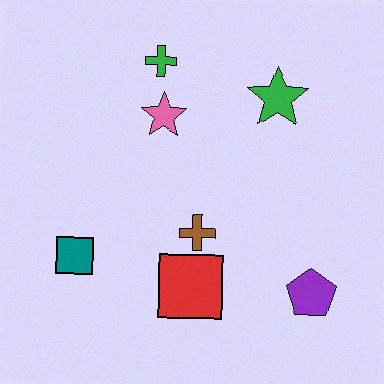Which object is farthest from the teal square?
The green star is farthest from the teal square.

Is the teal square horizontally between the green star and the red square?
No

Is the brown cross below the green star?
Yes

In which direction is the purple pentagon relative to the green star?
The purple pentagon is below the green star.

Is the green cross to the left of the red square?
Yes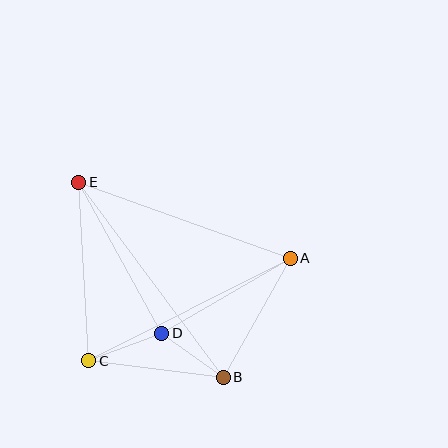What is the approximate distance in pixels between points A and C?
The distance between A and C is approximately 226 pixels.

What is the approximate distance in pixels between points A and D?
The distance between A and D is approximately 149 pixels.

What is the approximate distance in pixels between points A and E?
The distance between A and E is approximately 225 pixels.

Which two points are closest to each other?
Points B and D are closest to each other.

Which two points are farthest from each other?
Points B and E are farthest from each other.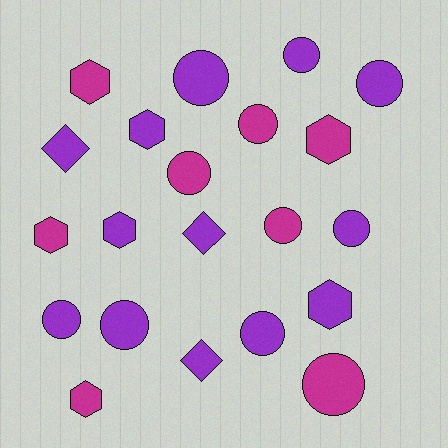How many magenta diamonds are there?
There are no magenta diamonds.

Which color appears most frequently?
Purple, with 13 objects.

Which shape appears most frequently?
Circle, with 11 objects.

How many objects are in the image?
There are 21 objects.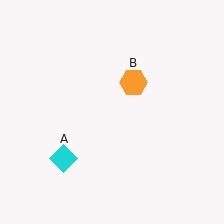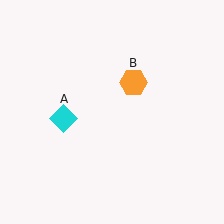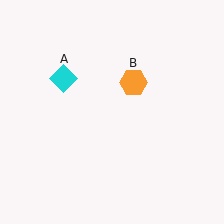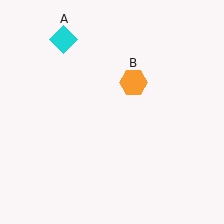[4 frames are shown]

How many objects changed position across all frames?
1 object changed position: cyan diamond (object A).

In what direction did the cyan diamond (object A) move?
The cyan diamond (object A) moved up.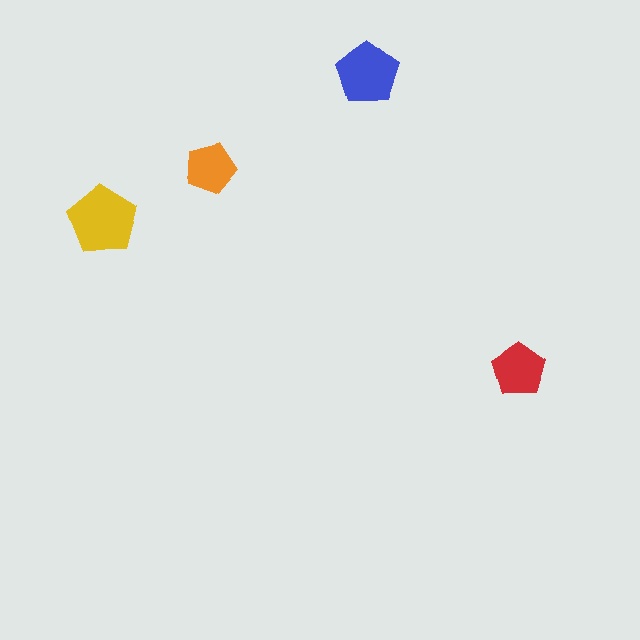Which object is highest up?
The blue pentagon is topmost.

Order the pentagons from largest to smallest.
the yellow one, the blue one, the red one, the orange one.